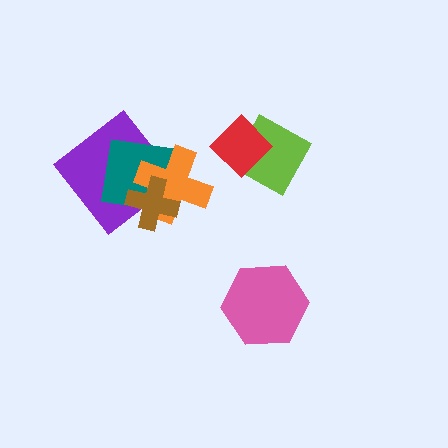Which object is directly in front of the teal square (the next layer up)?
The orange cross is directly in front of the teal square.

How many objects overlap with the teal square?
3 objects overlap with the teal square.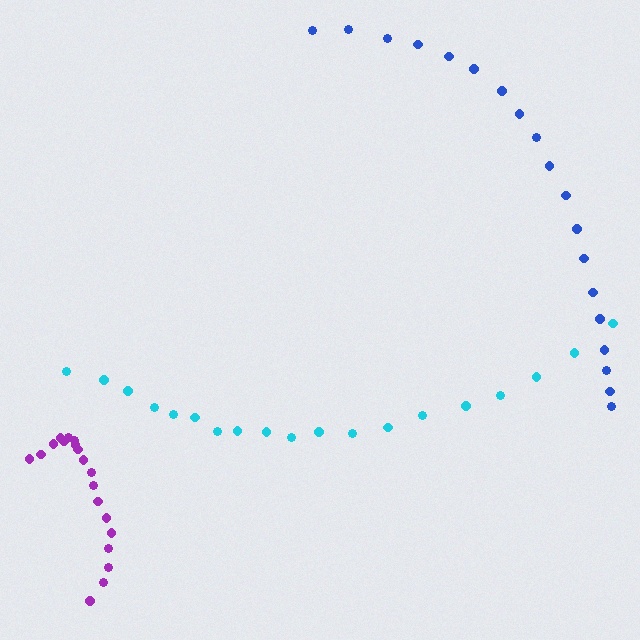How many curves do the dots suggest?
There are 3 distinct paths.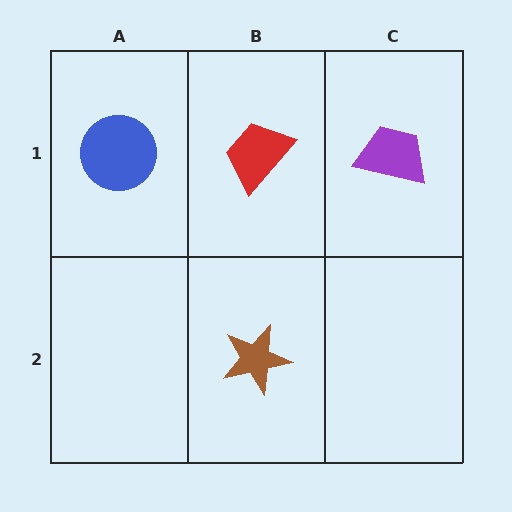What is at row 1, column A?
A blue circle.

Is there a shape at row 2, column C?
No, that cell is empty.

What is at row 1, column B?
A red trapezoid.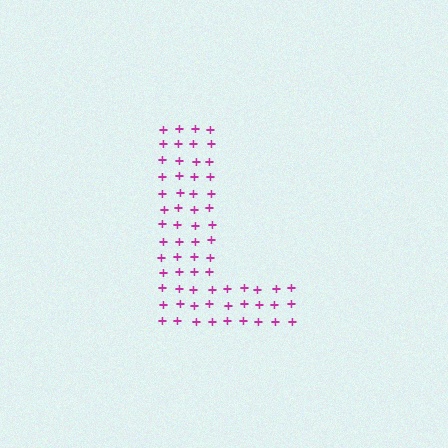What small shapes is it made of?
It is made of small plus signs.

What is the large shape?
The large shape is the letter L.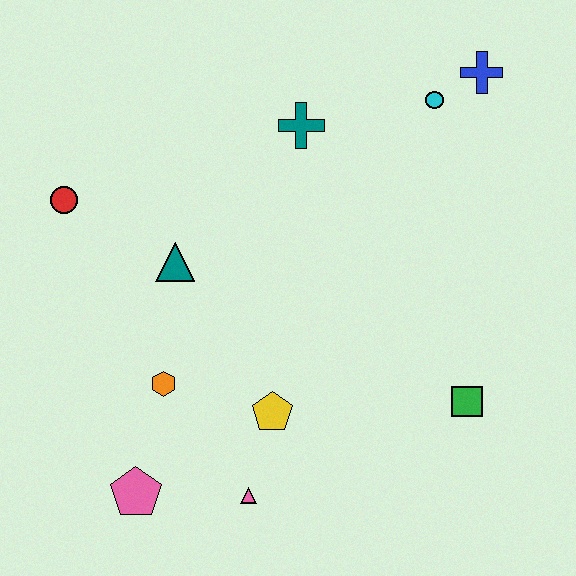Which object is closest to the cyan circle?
The blue cross is closest to the cyan circle.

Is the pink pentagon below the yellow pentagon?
Yes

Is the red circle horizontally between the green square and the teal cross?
No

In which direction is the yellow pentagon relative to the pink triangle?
The yellow pentagon is above the pink triangle.